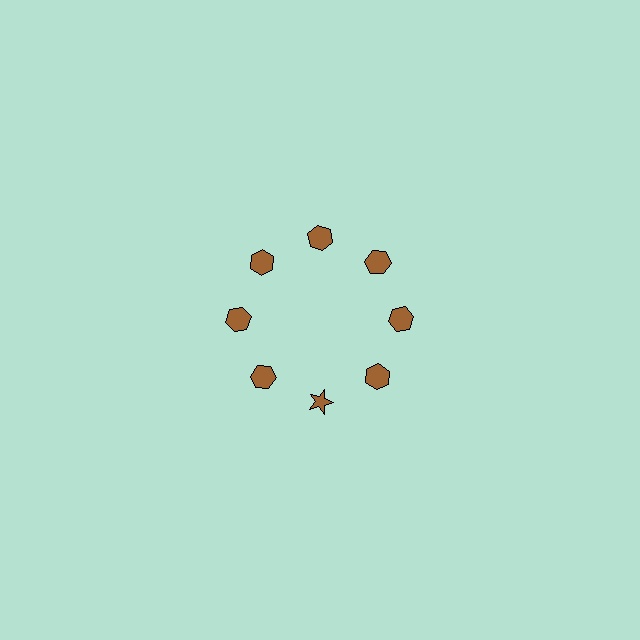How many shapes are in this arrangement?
There are 8 shapes arranged in a ring pattern.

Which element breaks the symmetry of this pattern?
The brown star at roughly the 6 o'clock position breaks the symmetry. All other shapes are brown hexagons.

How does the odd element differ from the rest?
It has a different shape: star instead of hexagon.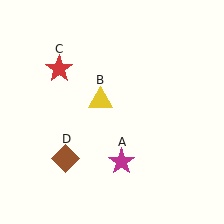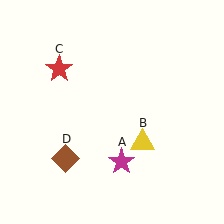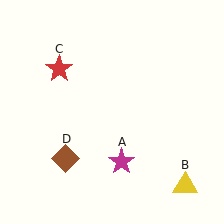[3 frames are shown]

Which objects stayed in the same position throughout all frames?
Magenta star (object A) and red star (object C) and brown diamond (object D) remained stationary.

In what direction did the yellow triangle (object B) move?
The yellow triangle (object B) moved down and to the right.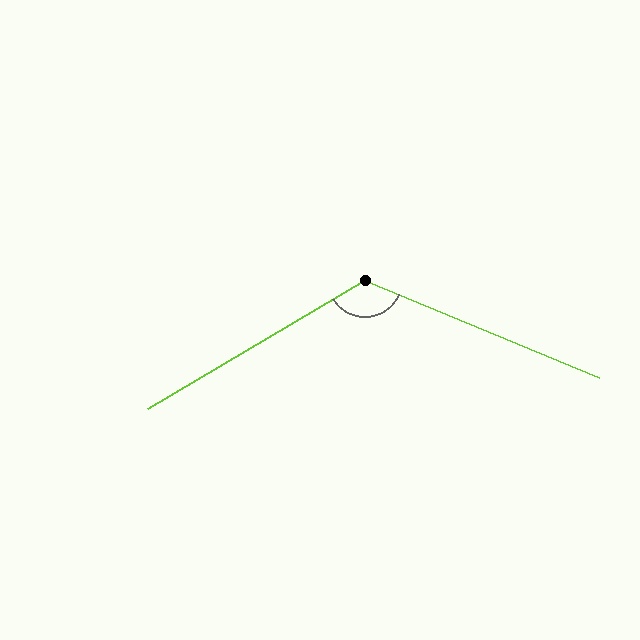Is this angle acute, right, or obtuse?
It is obtuse.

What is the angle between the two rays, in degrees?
Approximately 127 degrees.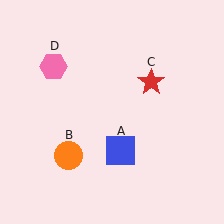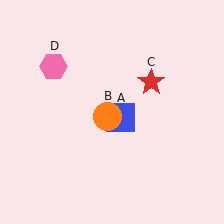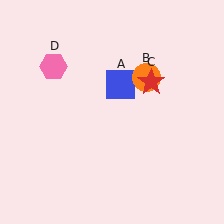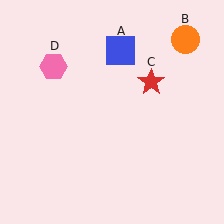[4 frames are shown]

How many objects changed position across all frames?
2 objects changed position: blue square (object A), orange circle (object B).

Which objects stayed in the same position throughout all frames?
Red star (object C) and pink hexagon (object D) remained stationary.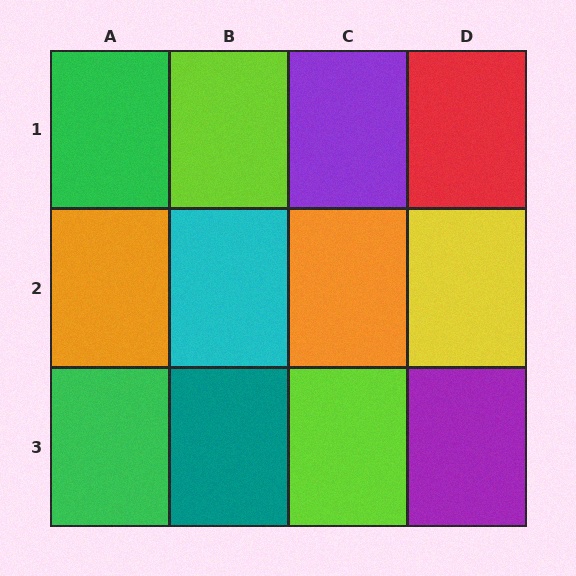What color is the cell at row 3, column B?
Teal.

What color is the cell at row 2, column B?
Cyan.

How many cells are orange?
2 cells are orange.